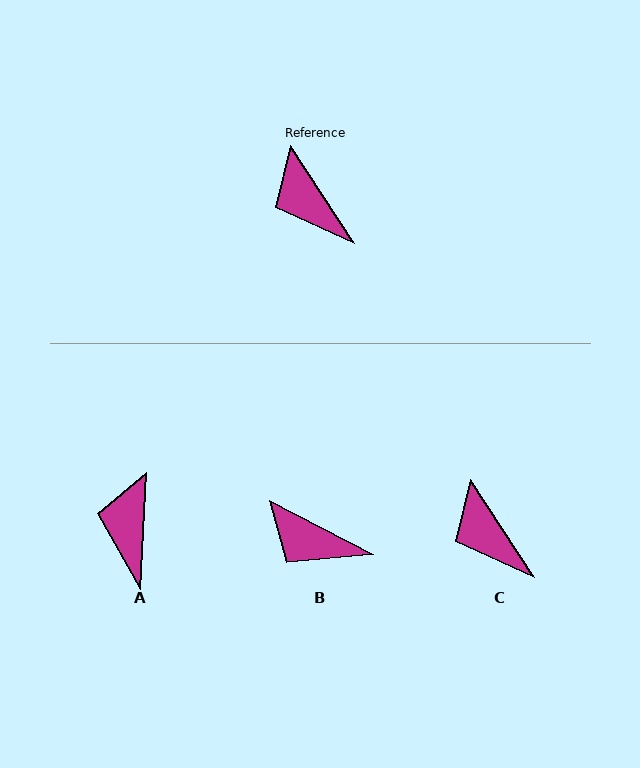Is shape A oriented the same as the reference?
No, it is off by about 36 degrees.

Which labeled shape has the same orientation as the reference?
C.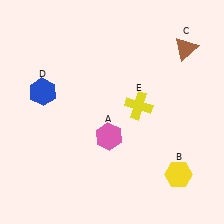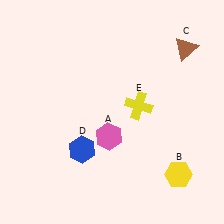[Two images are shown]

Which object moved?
The blue hexagon (D) moved down.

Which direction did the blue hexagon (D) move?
The blue hexagon (D) moved down.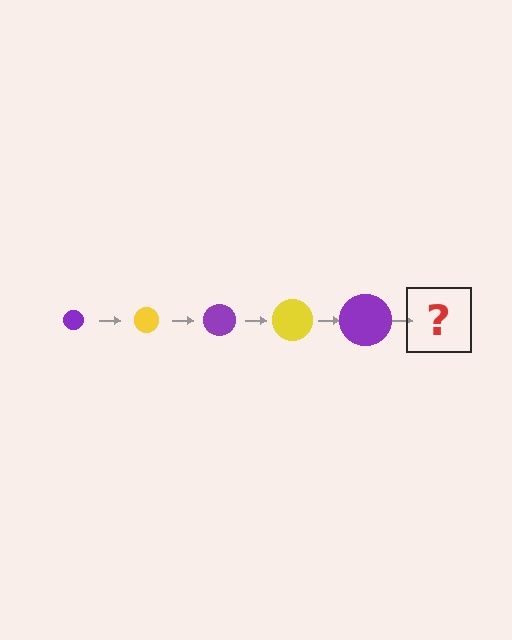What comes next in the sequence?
The next element should be a yellow circle, larger than the previous one.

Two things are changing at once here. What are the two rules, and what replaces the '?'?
The two rules are that the circle grows larger each step and the color cycles through purple and yellow. The '?' should be a yellow circle, larger than the previous one.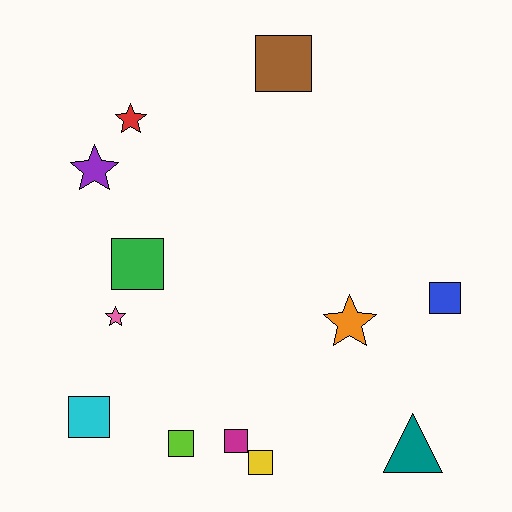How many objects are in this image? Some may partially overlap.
There are 12 objects.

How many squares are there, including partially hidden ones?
There are 7 squares.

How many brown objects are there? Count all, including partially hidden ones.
There is 1 brown object.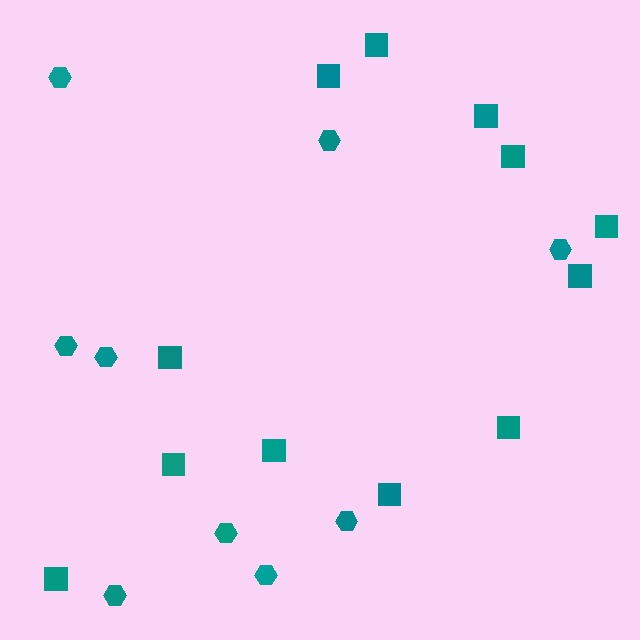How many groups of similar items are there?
There are 2 groups: one group of squares (12) and one group of hexagons (9).